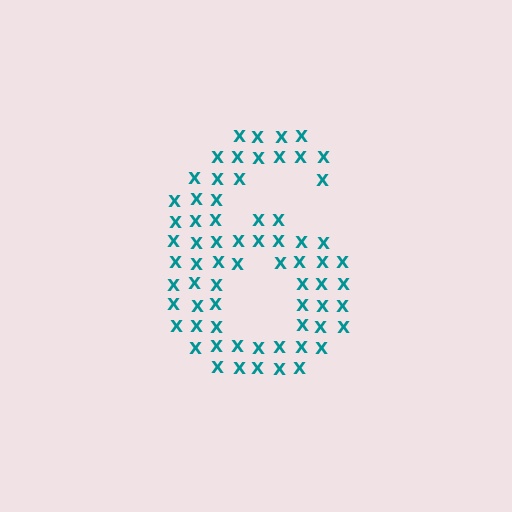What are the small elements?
The small elements are letter X's.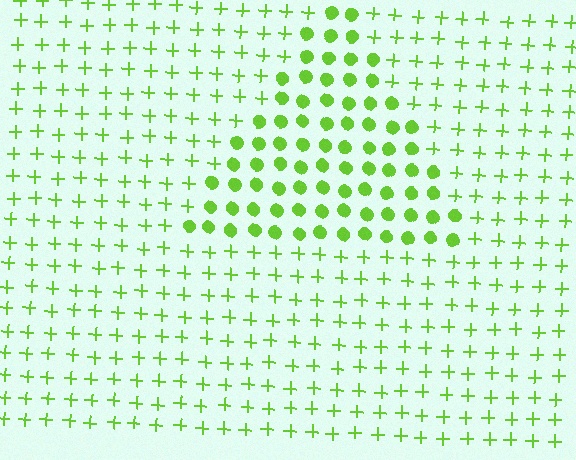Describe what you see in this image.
The image is filled with small lime elements arranged in a uniform grid. A triangle-shaped region contains circles, while the surrounding area contains plus signs. The boundary is defined purely by the change in element shape.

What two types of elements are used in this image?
The image uses circles inside the triangle region and plus signs outside it.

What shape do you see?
I see a triangle.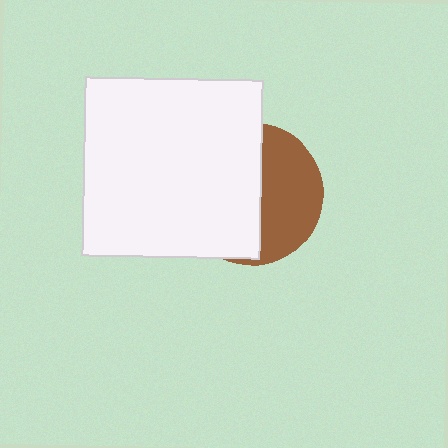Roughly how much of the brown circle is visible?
A small part of it is visible (roughly 42%).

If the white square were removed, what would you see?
You would see the complete brown circle.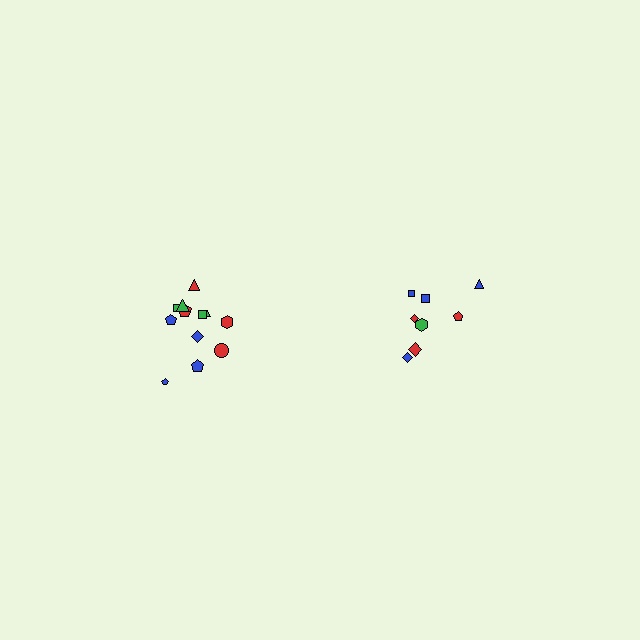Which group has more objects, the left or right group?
The left group.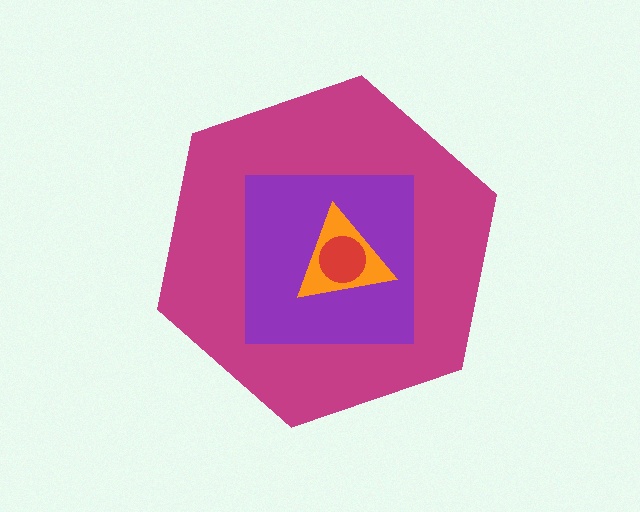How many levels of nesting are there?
4.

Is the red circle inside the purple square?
Yes.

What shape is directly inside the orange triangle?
The red circle.